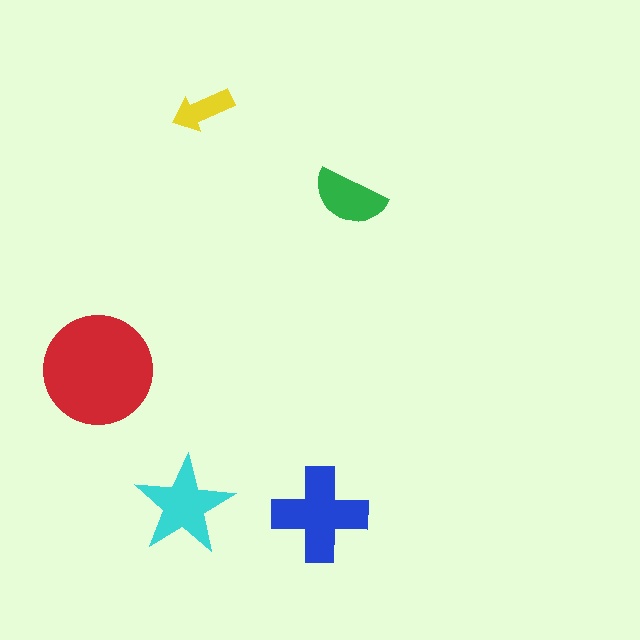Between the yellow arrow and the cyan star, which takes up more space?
The cyan star.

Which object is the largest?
The red circle.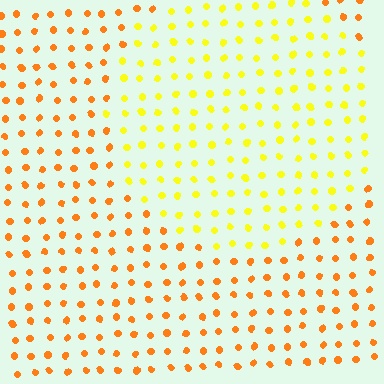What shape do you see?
I see a circle.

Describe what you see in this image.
The image is filled with small orange elements in a uniform arrangement. A circle-shaped region is visible where the elements are tinted to a slightly different hue, forming a subtle color boundary.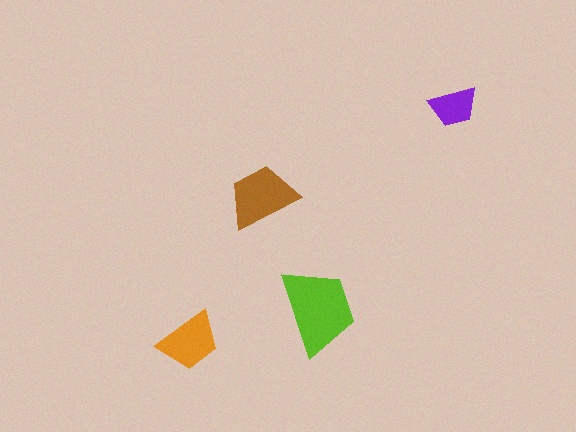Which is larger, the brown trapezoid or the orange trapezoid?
The brown one.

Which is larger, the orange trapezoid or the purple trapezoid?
The orange one.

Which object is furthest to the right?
The purple trapezoid is rightmost.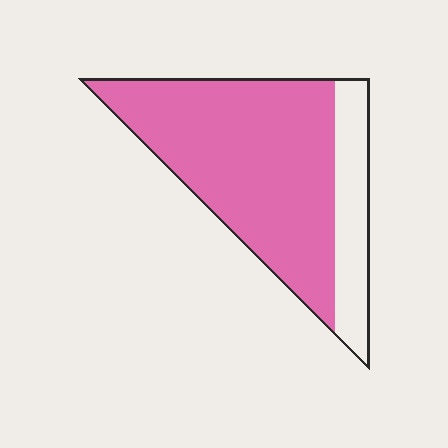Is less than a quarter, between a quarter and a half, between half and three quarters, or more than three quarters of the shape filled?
More than three quarters.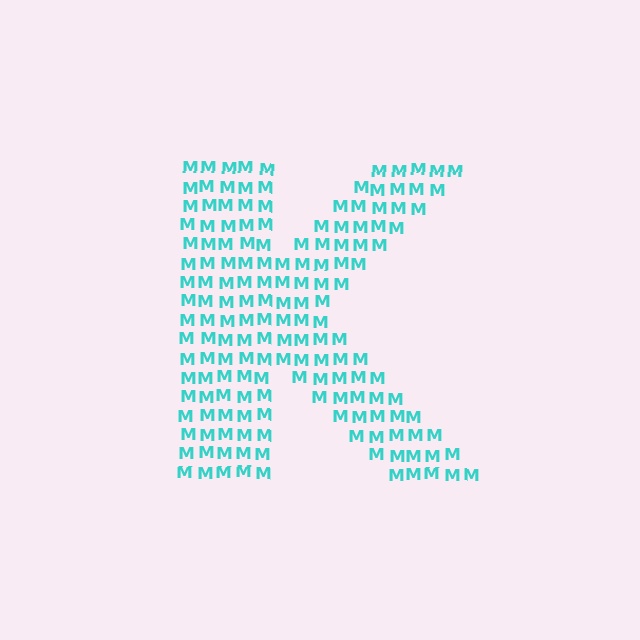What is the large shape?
The large shape is the letter K.